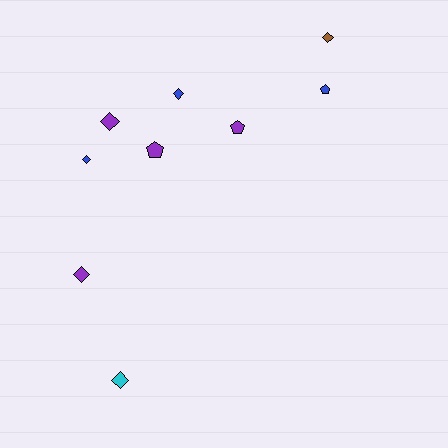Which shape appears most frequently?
Diamond, with 6 objects.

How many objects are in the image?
There are 9 objects.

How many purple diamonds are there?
There are 2 purple diamonds.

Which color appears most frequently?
Purple, with 4 objects.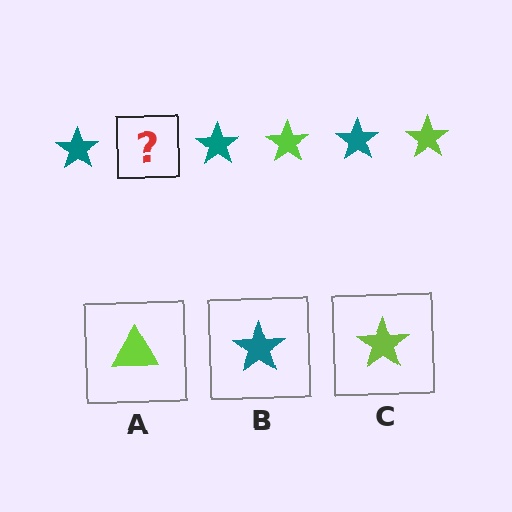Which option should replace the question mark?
Option C.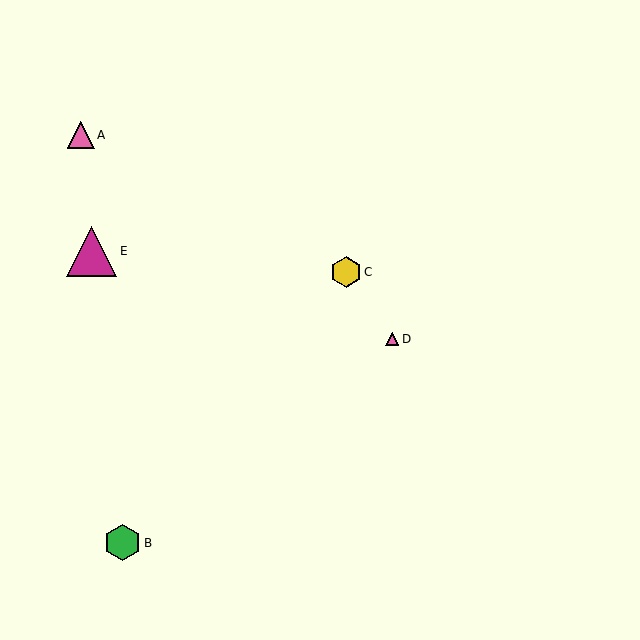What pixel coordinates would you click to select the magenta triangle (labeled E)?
Click at (92, 251) to select the magenta triangle E.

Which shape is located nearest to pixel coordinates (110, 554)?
The green hexagon (labeled B) at (122, 543) is nearest to that location.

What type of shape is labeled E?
Shape E is a magenta triangle.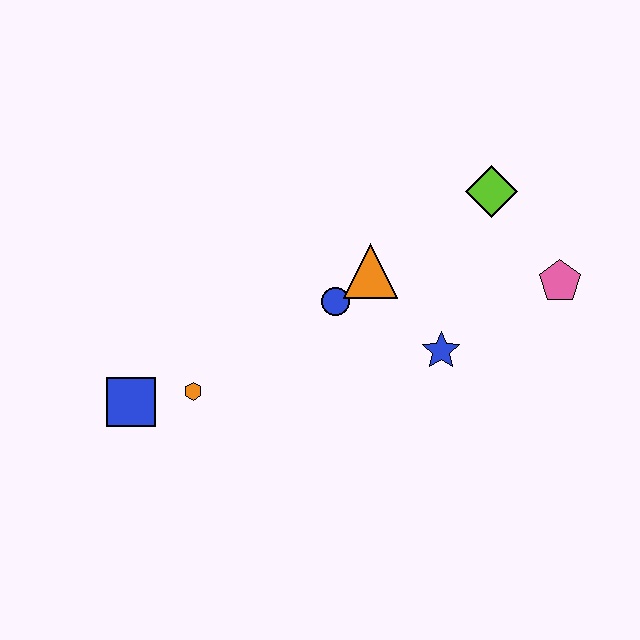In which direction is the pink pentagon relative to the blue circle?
The pink pentagon is to the right of the blue circle.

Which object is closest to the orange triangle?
The blue circle is closest to the orange triangle.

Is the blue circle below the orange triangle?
Yes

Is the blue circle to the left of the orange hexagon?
No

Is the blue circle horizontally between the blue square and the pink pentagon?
Yes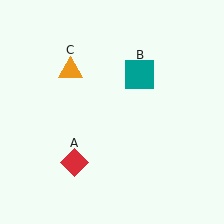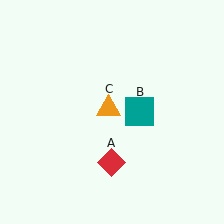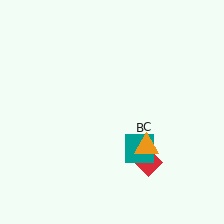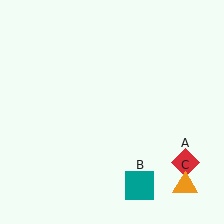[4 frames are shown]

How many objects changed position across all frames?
3 objects changed position: red diamond (object A), teal square (object B), orange triangle (object C).